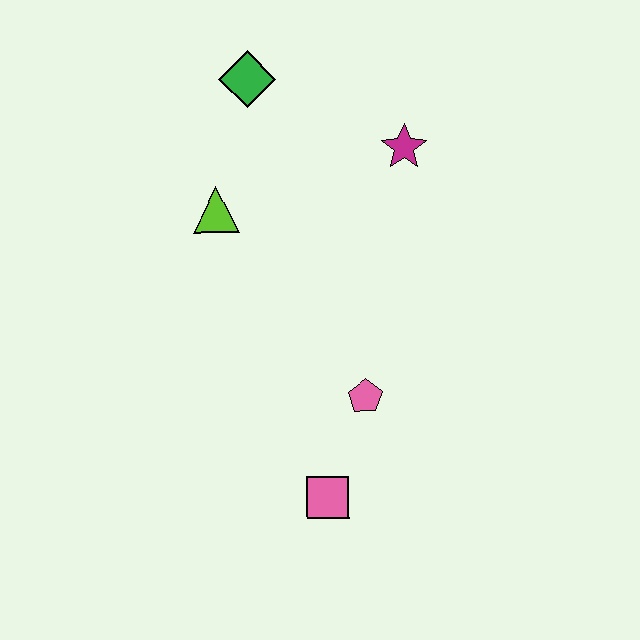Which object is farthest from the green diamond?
The pink square is farthest from the green diamond.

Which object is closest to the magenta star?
The green diamond is closest to the magenta star.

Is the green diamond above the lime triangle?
Yes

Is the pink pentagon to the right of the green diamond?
Yes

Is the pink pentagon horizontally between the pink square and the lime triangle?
No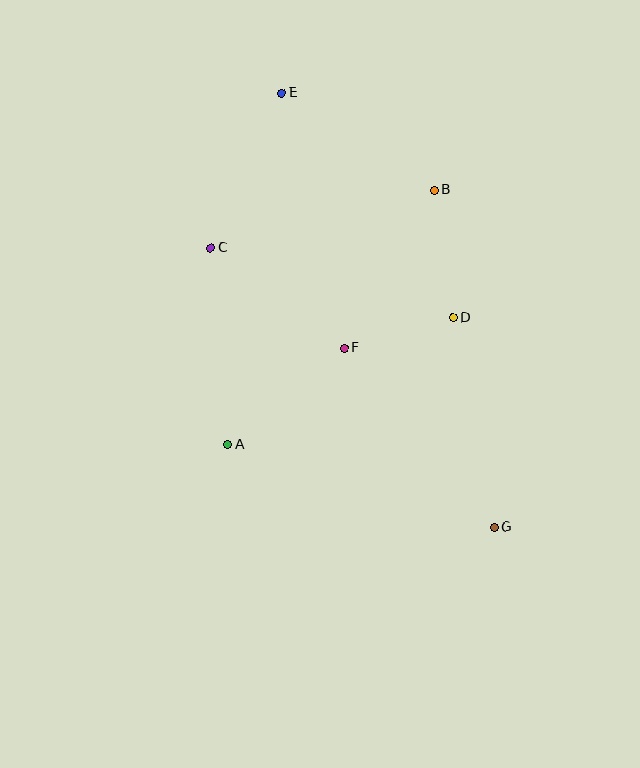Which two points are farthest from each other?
Points E and G are farthest from each other.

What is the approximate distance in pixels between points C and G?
The distance between C and G is approximately 398 pixels.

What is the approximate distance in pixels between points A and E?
The distance between A and E is approximately 356 pixels.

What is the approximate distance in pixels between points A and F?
The distance between A and F is approximately 151 pixels.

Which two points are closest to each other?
Points D and F are closest to each other.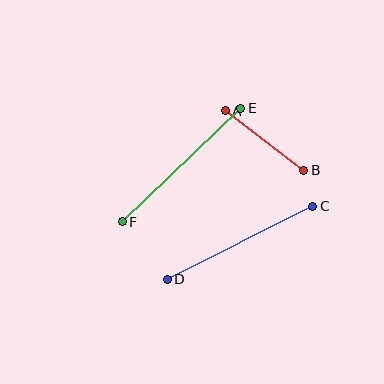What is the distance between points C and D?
The distance is approximately 163 pixels.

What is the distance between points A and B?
The distance is approximately 99 pixels.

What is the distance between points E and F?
The distance is approximately 164 pixels.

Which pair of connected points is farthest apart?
Points E and F are farthest apart.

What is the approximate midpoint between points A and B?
The midpoint is at approximately (264, 140) pixels.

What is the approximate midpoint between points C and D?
The midpoint is at approximately (240, 243) pixels.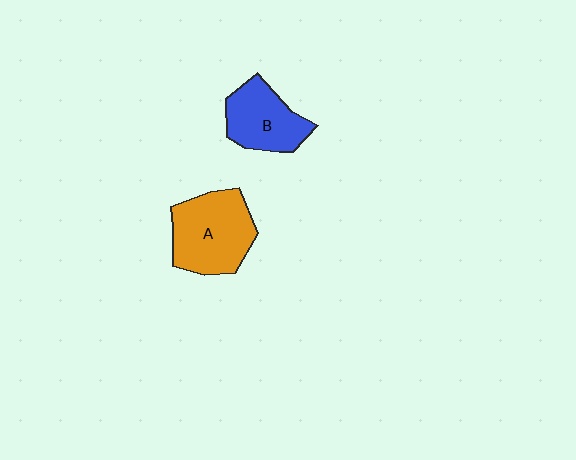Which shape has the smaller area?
Shape B (blue).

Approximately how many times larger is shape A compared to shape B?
Approximately 1.3 times.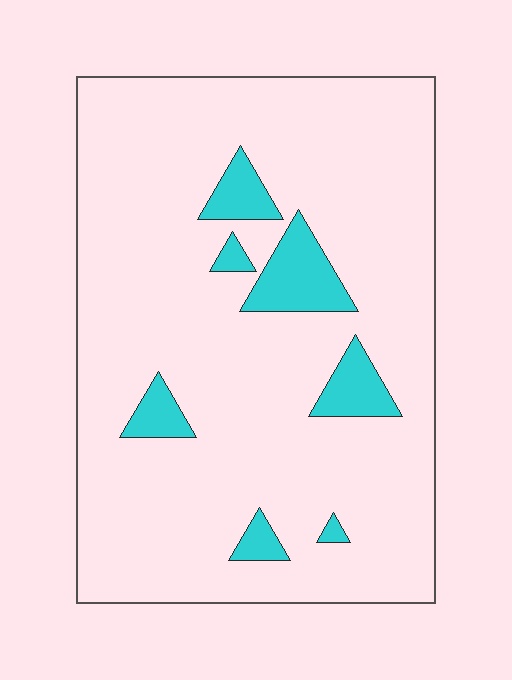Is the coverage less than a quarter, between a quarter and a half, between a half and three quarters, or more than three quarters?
Less than a quarter.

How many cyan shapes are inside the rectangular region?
7.